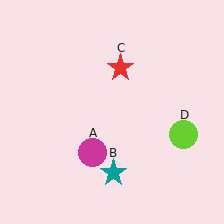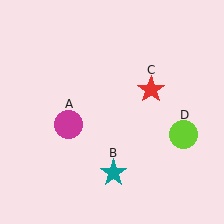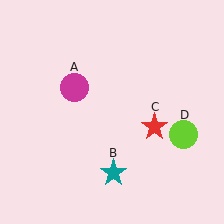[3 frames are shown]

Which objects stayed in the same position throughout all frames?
Teal star (object B) and lime circle (object D) remained stationary.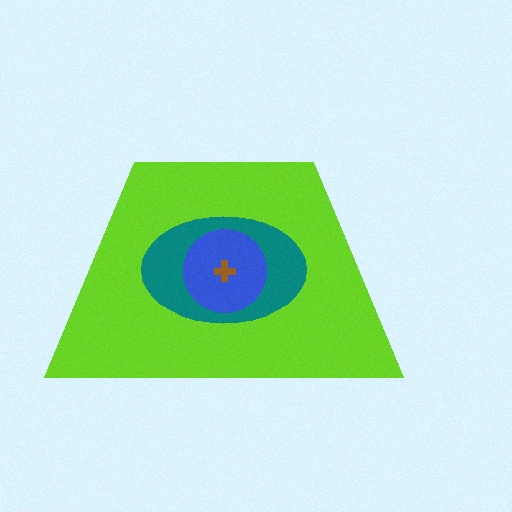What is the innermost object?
The brown cross.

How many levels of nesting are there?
4.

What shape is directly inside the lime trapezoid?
The teal ellipse.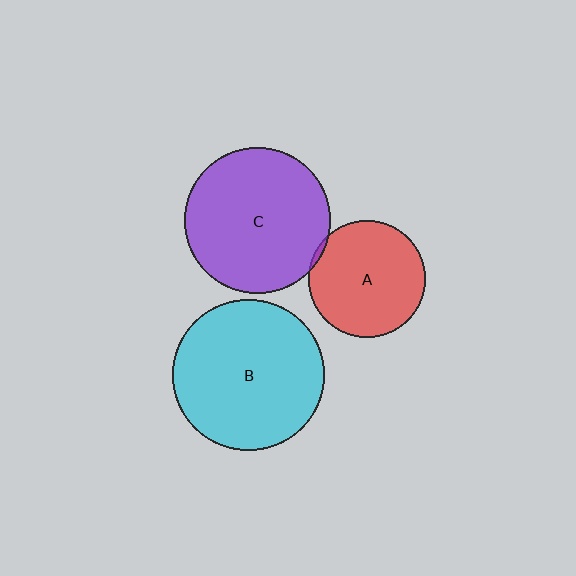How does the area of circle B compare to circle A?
Approximately 1.7 times.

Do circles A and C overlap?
Yes.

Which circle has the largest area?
Circle B (cyan).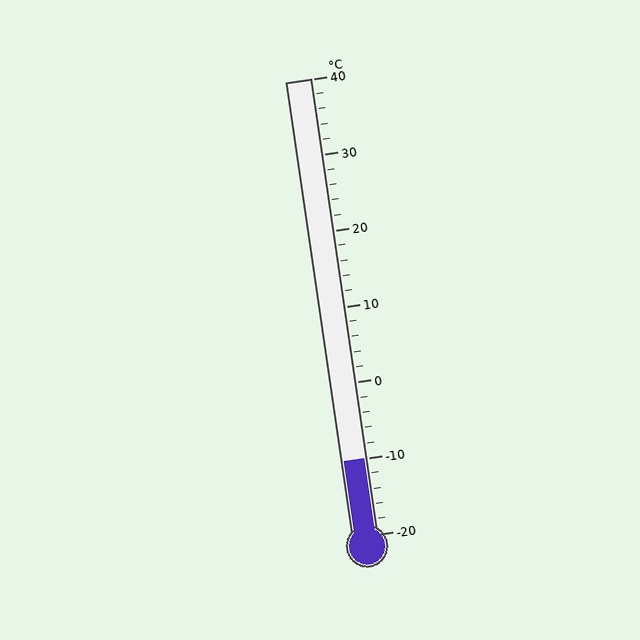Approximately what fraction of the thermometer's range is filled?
The thermometer is filled to approximately 15% of its range.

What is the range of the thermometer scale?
The thermometer scale ranges from -20°C to 40°C.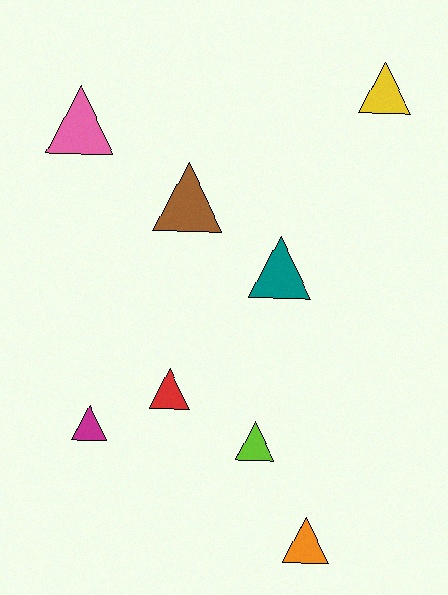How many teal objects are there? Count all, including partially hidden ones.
There is 1 teal object.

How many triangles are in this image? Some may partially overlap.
There are 8 triangles.